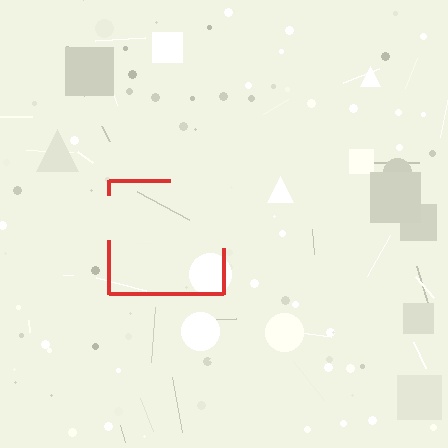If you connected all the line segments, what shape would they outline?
They would outline a square.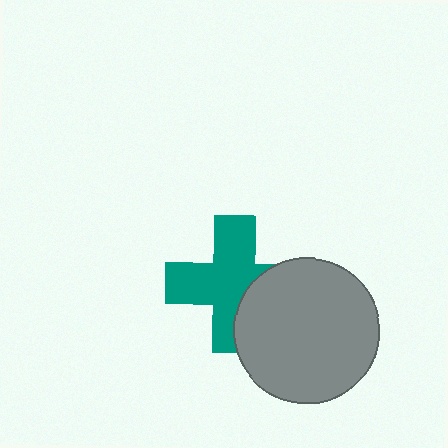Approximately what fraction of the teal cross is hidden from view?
Roughly 31% of the teal cross is hidden behind the gray circle.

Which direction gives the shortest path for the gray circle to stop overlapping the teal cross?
Moving right gives the shortest separation.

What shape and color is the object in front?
The object in front is a gray circle.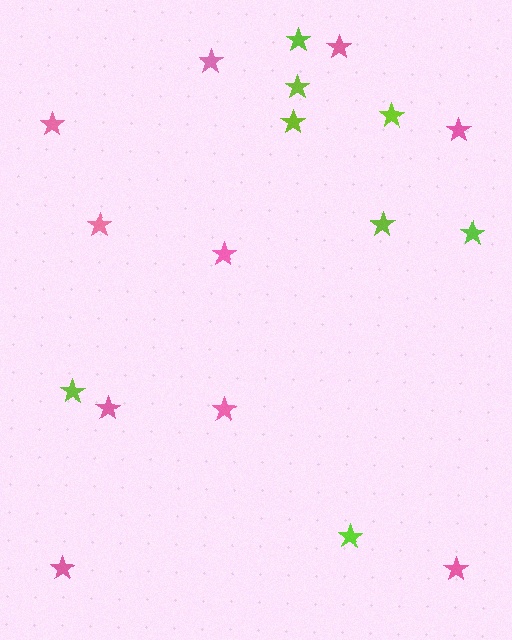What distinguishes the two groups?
There are 2 groups: one group of lime stars (8) and one group of pink stars (10).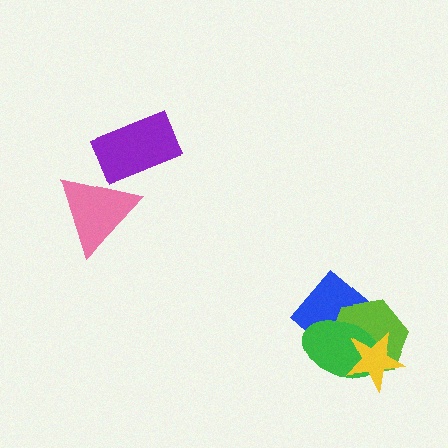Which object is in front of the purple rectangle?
The pink triangle is in front of the purple rectangle.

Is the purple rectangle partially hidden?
Yes, it is partially covered by another shape.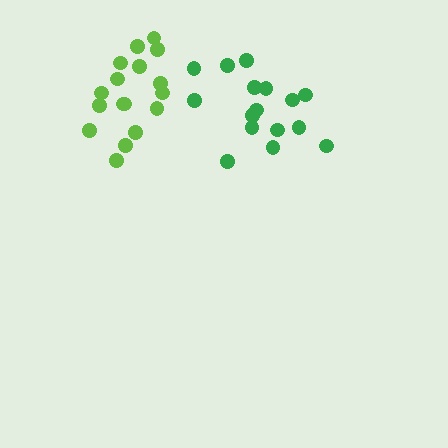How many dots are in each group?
Group 1: 17 dots, Group 2: 16 dots (33 total).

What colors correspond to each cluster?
The clusters are colored: lime, green.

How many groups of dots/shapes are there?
There are 2 groups.